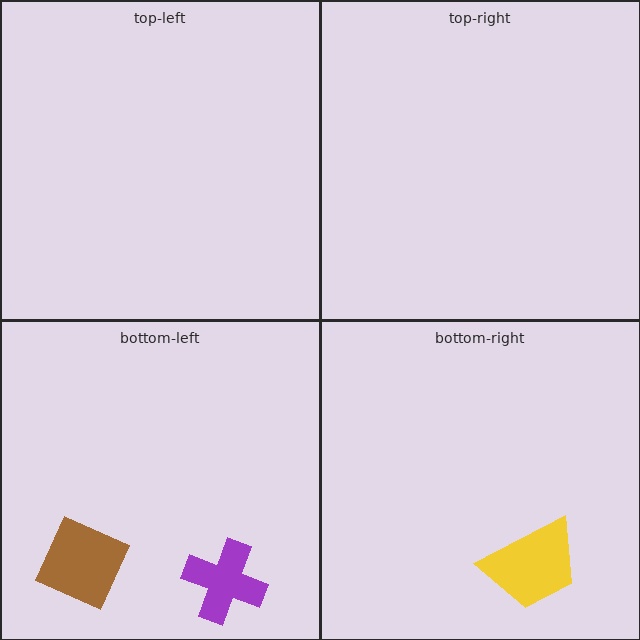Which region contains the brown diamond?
The bottom-left region.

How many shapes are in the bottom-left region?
2.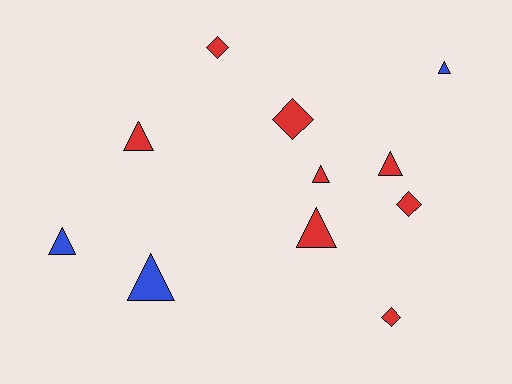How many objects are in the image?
There are 11 objects.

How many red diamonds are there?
There are 4 red diamonds.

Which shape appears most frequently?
Triangle, with 7 objects.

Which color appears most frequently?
Red, with 8 objects.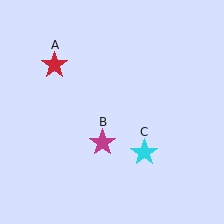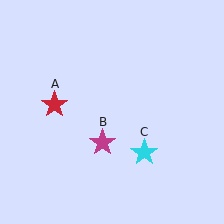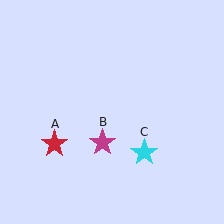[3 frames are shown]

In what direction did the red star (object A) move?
The red star (object A) moved down.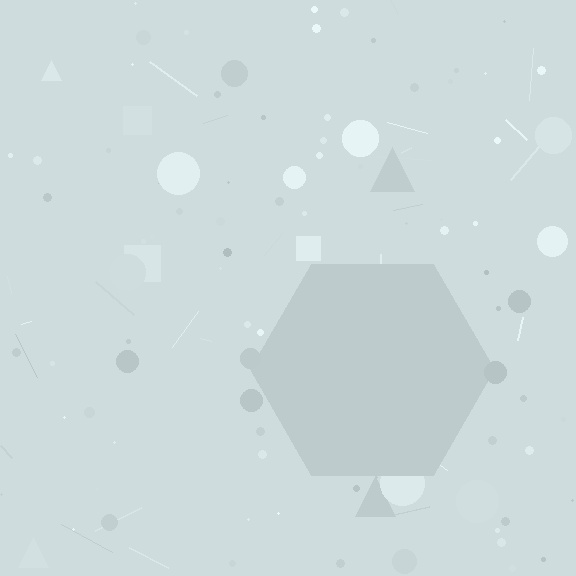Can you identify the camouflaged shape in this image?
The camouflaged shape is a hexagon.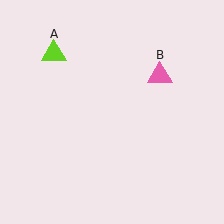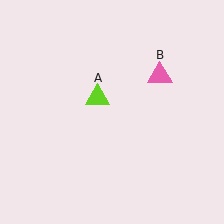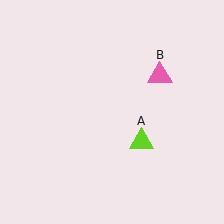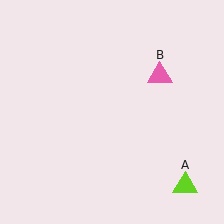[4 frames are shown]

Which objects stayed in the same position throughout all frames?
Pink triangle (object B) remained stationary.